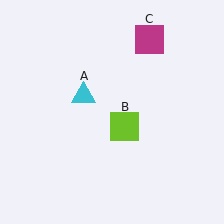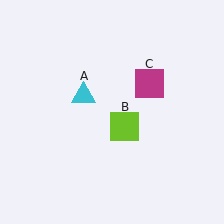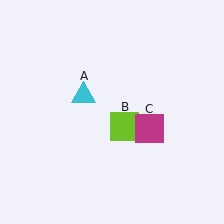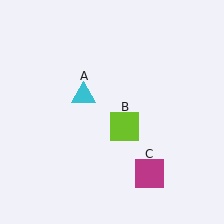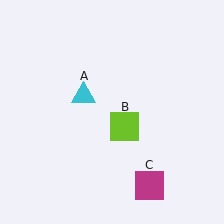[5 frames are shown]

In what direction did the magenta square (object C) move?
The magenta square (object C) moved down.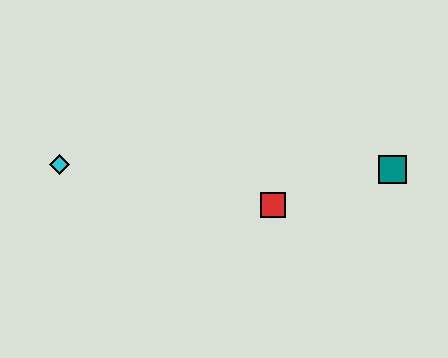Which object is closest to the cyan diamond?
The red square is closest to the cyan diamond.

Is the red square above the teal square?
No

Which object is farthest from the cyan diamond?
The teal square is farthest from the cyan diamond.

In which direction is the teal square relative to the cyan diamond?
The teal square is to the right of the cyan diamond.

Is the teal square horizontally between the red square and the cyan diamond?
No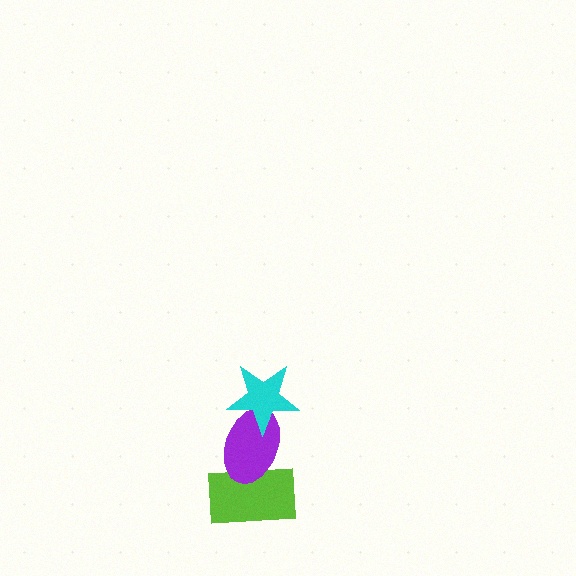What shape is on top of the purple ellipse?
The cyan star is on top of the purple ellipse.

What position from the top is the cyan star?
The cyan star is 1st from the top.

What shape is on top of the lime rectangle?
The purple ellipse is on top of the lime rectangle.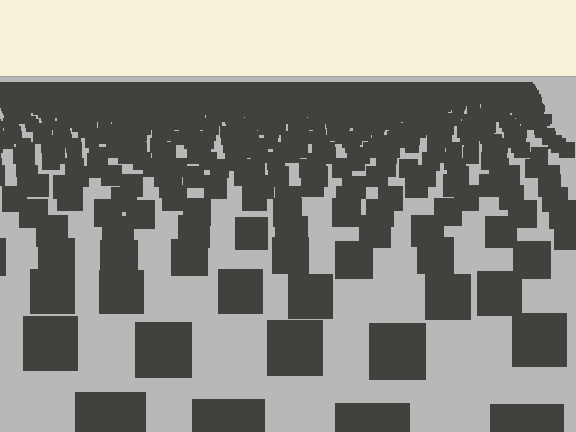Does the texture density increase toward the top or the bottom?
Density increases toward the top.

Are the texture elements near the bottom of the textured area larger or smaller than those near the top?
Larger. Near the bottom, elements are closer to the viewer and appear at a bigger on-screen size.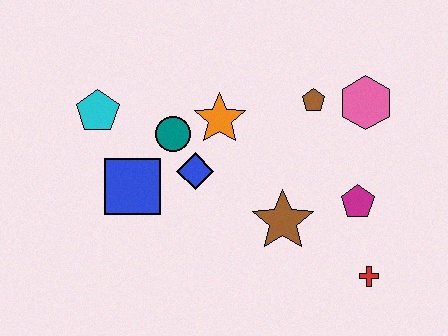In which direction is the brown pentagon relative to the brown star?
The brown pentagon is above the brown star.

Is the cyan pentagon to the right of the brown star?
No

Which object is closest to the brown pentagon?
The pink hexagon is closest to the brown pentagon.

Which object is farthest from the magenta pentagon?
The cyan pentagon is farthest from the magenta pentagon.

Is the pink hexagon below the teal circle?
No